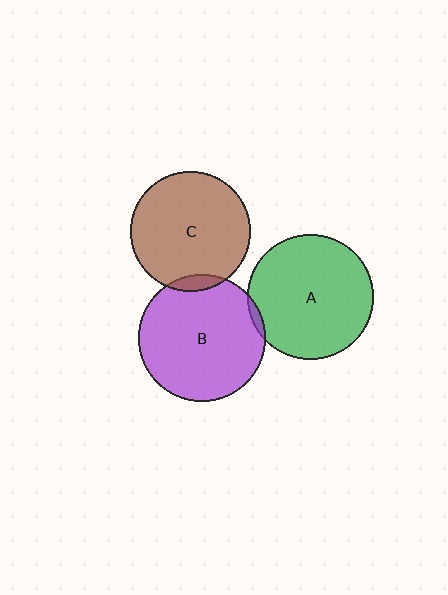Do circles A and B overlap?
Yes.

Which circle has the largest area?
Circle B (purple).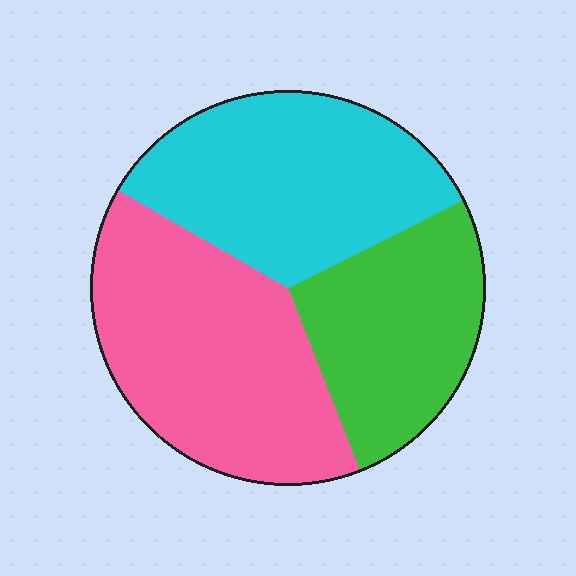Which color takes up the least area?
Green, at roughly 25%.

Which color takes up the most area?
Pink, at roughly 40%.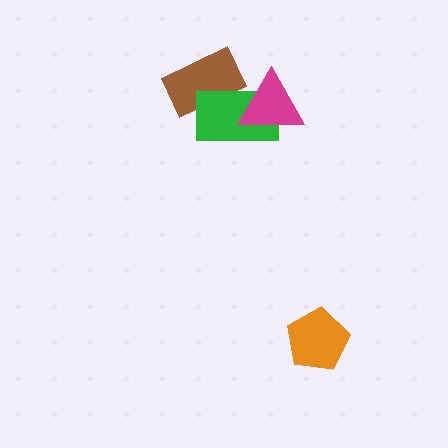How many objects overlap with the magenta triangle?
1 object overlaps with the magenta triangle.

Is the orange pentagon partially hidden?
No, no other shape covers it.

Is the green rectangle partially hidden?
Yes, it is partially covered by another shape.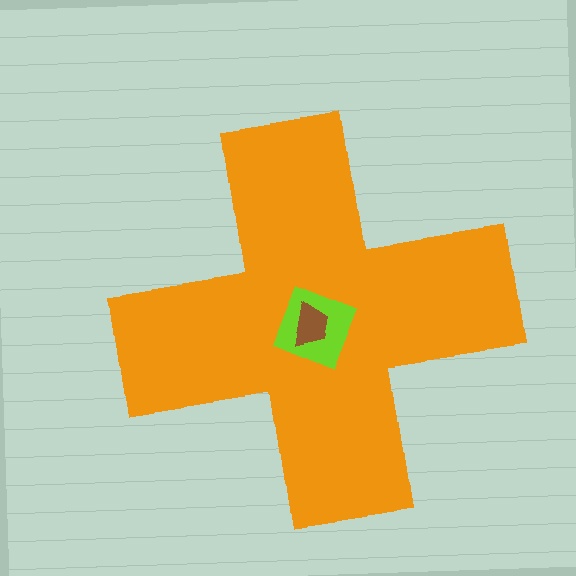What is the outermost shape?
The orange cross.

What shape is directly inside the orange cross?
The lime square.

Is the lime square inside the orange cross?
Yes.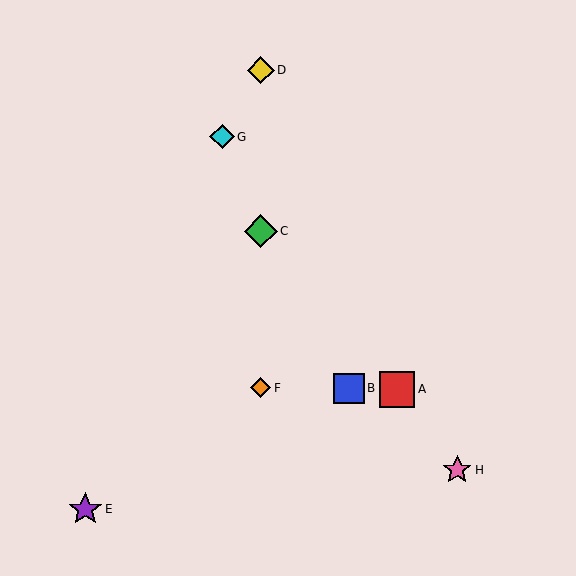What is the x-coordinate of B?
Object B is at x≈349.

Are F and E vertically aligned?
No, F is at x≈261 and E is at x≈85.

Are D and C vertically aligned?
Yes, both are at x≈261.